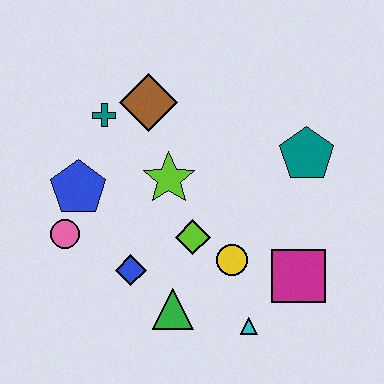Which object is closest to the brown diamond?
The teal cross is closest to the brown diamond.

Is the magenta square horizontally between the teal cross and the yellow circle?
No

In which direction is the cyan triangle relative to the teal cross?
The cyan triangle is below the teal cross.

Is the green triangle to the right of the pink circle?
Yes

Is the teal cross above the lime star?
Yes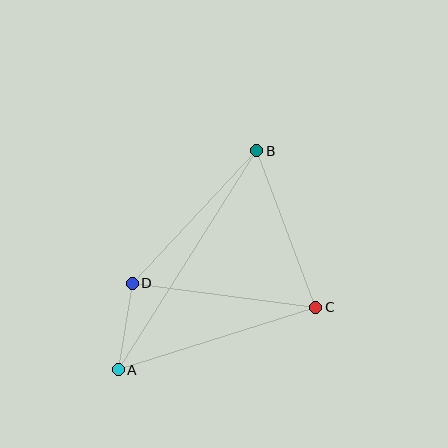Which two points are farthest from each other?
Points A and B are farthest from each other.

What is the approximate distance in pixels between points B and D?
The distance between B and D is approximately 182 pixels.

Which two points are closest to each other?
Points A and D are closest to each other.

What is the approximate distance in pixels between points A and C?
The distance between A and C is approximately 207 pixels.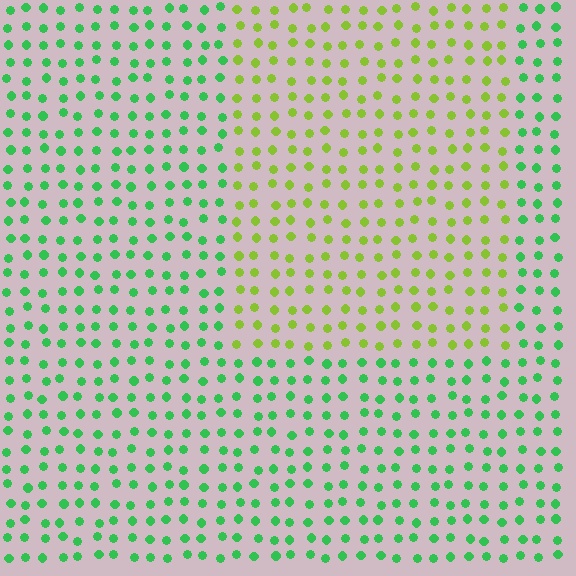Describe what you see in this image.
The image is filled with small green elements in a uniform arrangement. A rectangle-shaped region is visible where the elements are tinted to a slightly different hue, forming a subtle color boundary.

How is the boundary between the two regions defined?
The boundary is defined purely by a slight shift in hue (about 49 degrees). Spacing, size, and orientation are identical on both sides.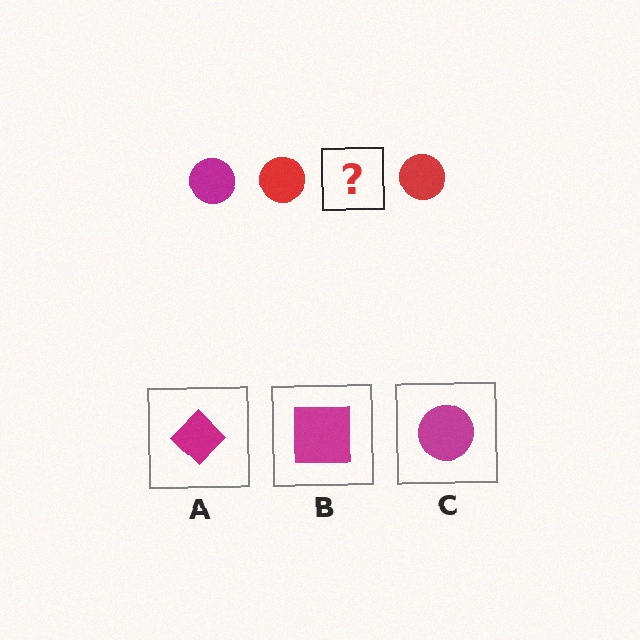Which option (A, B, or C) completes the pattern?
C.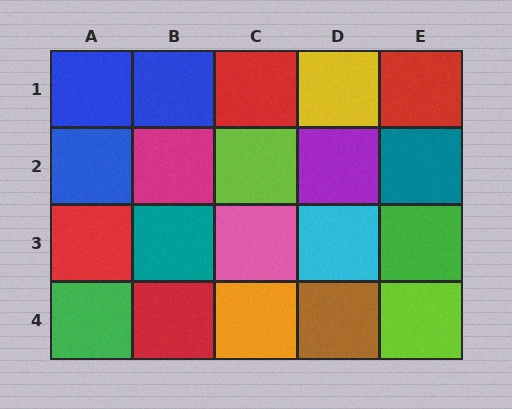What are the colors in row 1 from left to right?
Blue, blue, red, yellow, red.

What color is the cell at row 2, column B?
Magenta.